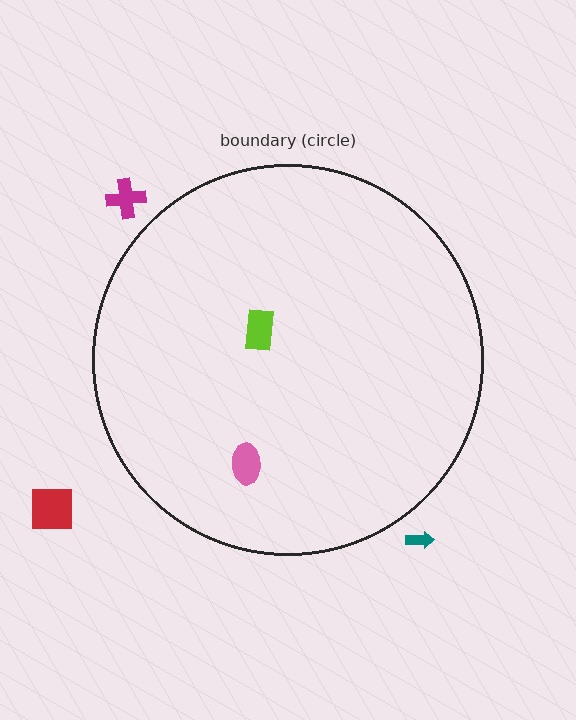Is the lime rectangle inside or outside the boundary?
Inside.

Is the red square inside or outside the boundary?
Outside.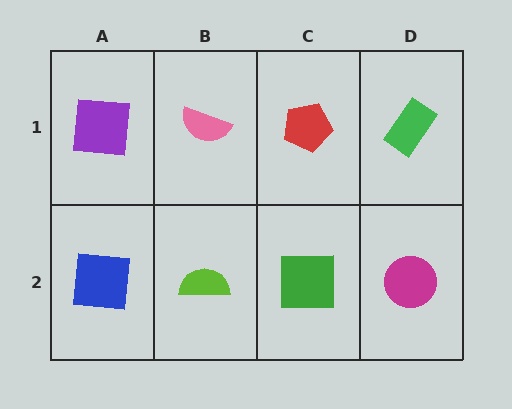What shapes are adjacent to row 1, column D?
A magenta circle (row 2, column D), a red pentagon (row 1, column C).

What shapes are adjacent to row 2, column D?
A green rectangle (row 1, column D), a green square (row 2, column C).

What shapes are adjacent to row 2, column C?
A red pentagon (row 1, column C), a lime semicircle (row 2, column B), a magenta circle (row 2, column D).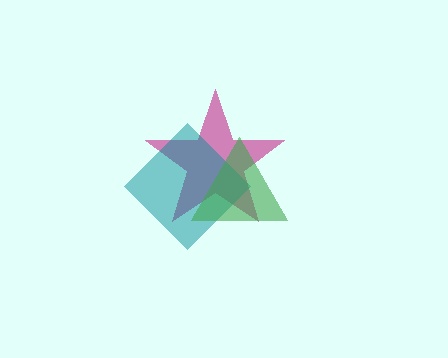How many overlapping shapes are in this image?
There are 3 overlapping shapes in the image.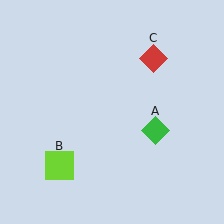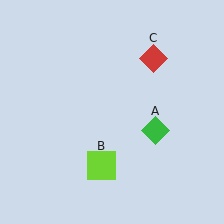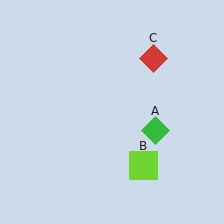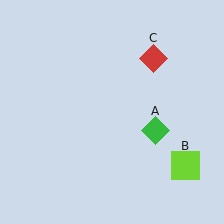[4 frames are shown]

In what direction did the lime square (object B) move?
The lime square (object B) moved right.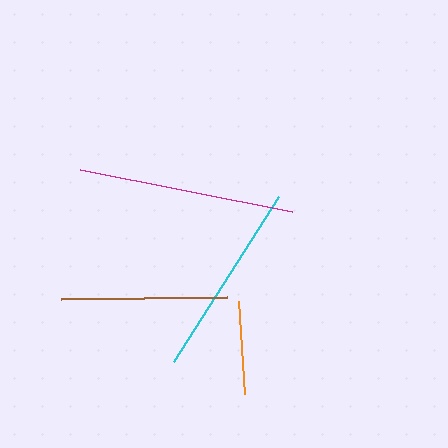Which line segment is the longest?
The magenta line is the longest at approximately 216 pixels.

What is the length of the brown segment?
The brown segment is approximately 167 pixels long.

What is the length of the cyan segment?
The cyan segment is approximately 196 pixels long.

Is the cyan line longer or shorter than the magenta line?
The magenta line is longer than the cyan line.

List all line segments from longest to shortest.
From longest to shortest: magenta, cyan, brown, orange.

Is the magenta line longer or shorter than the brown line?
The magenta line is longer than the brown line.